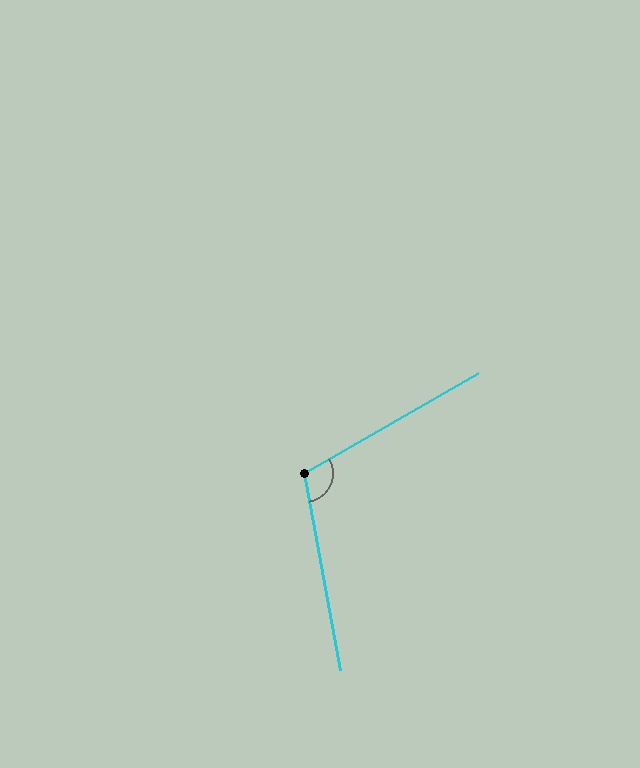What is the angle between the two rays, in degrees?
Approximately 110 degrees.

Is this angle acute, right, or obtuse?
It is obtuse.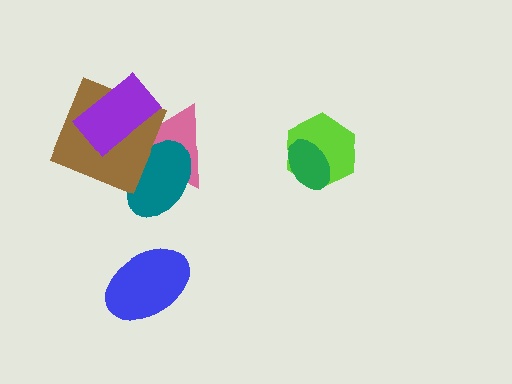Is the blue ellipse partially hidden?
No, no other shape covers it.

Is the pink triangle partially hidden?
Yes, it is partially covered by another shape.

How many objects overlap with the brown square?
3 objects overlap with the brown square.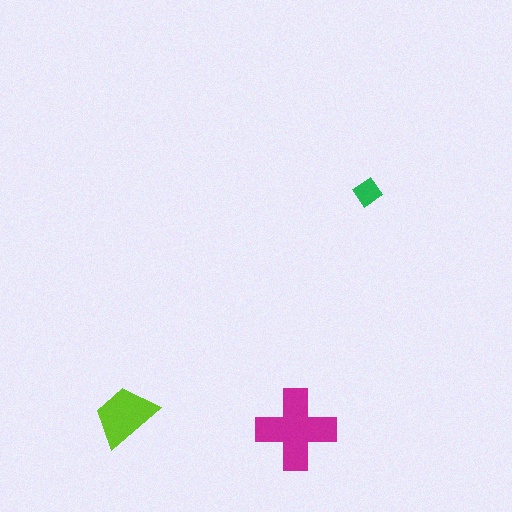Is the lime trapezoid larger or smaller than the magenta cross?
Smaller.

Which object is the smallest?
The green diamond.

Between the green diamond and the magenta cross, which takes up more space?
The magenta cross.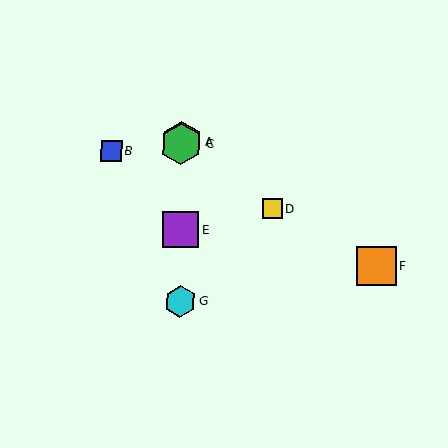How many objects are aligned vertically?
4 objects (A, C, E, G) are aligned vertically.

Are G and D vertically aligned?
No, G is at x≈180 and D is at x≈273.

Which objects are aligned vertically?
Objects A, C, E, G are aligned vertically.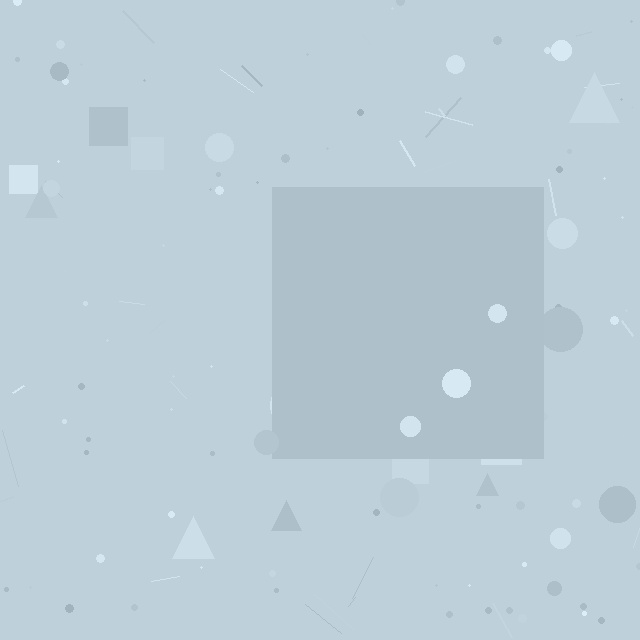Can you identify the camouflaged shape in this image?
The camouflaged shape is a square.